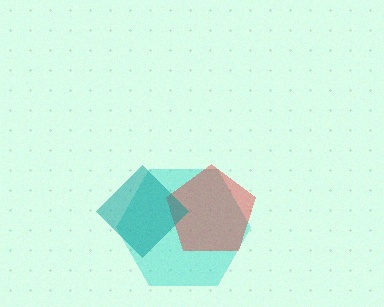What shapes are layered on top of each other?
The layered shapes are: a cyan hexagon, a red pentagon, a teal diamond.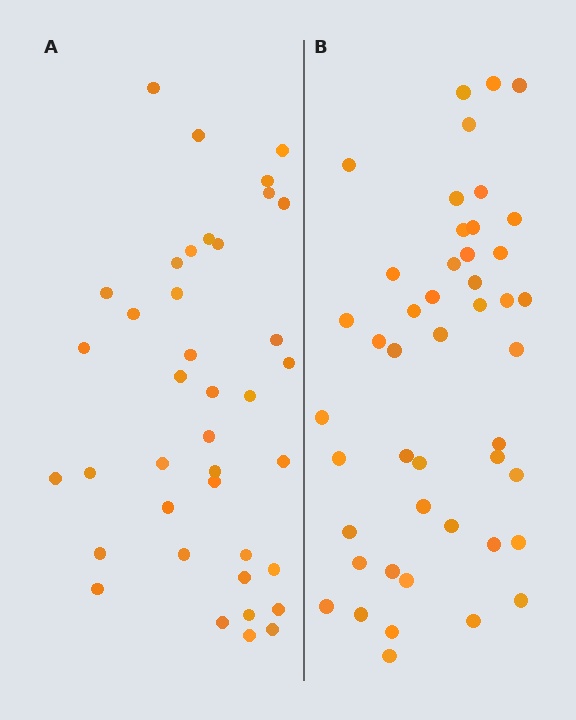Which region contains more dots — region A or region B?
Region B (the right region) has more dots.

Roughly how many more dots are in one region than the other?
Region B has roughly 8 or so more dots than region A.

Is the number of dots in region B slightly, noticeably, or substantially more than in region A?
Region B has only slightly more — the two regions are fairly close. The ratio is roughly 1.2 to 1.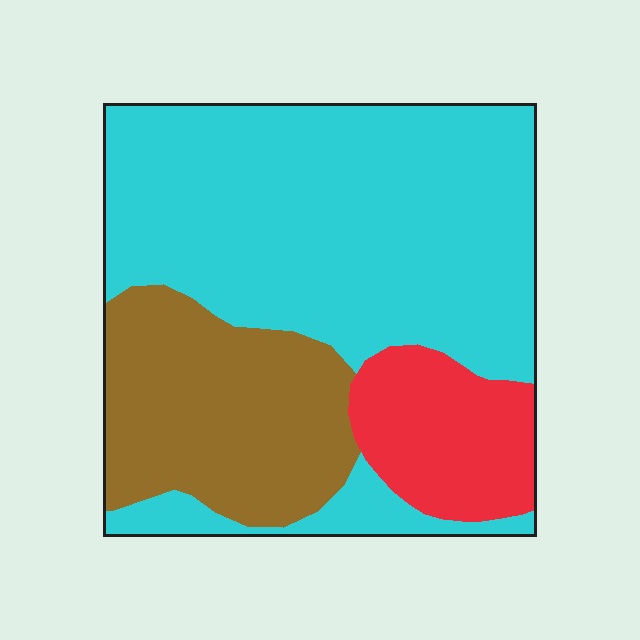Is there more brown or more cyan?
Cyan.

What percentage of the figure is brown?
Brown covers around 25% of the figure.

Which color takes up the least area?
Red, at roughly 15%.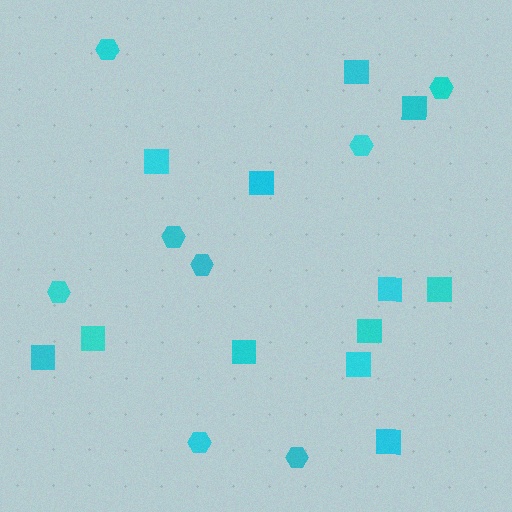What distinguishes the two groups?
There are 2 groups: one group of hexagons (8) and one group of squares (12).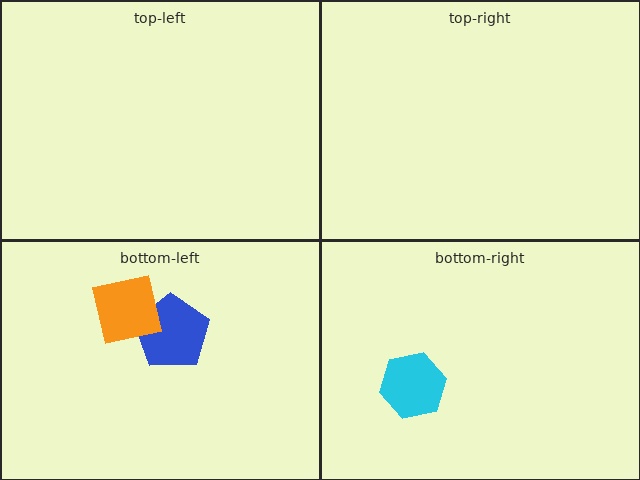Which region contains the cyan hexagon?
The bottom-right region.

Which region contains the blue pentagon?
The bottom-left region.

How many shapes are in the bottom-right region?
1.